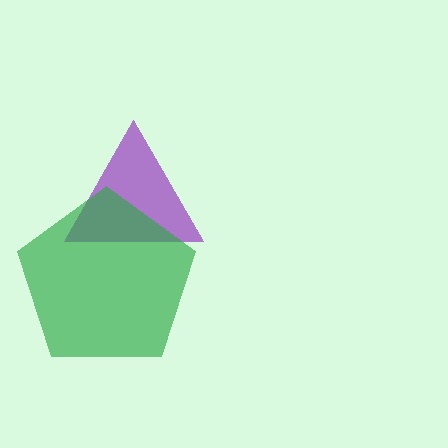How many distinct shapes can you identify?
There are 2 distinct shapes: a purple triangle, a green pentagon.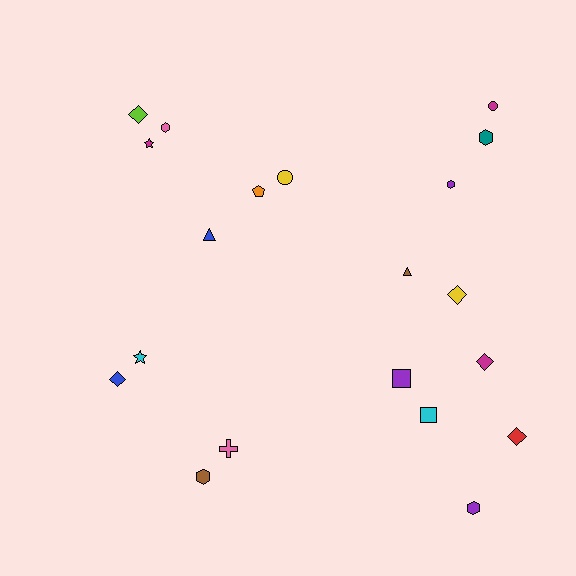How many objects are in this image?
There are 20 objects.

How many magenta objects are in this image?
There are 3 magenta objects.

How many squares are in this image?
There are 2 squares.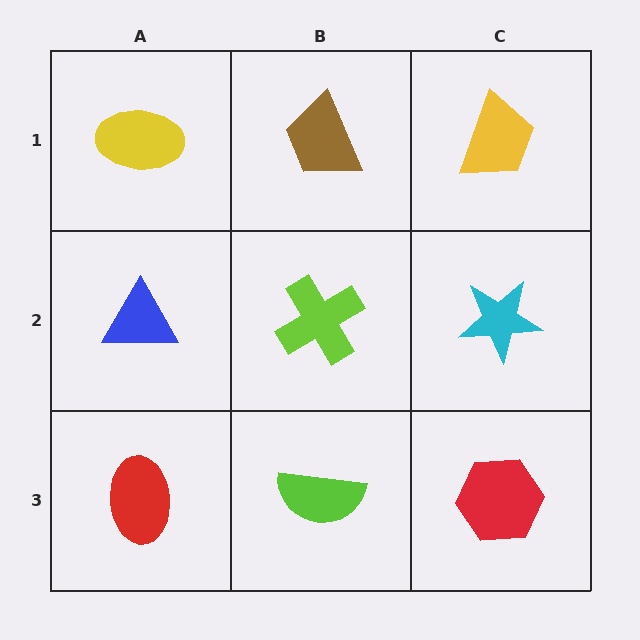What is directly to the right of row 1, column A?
A brown trapezoid.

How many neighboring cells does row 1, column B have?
3.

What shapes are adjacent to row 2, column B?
A brown trapezoid (row 1, column B), a lime semicircle (row 3, column B), a blue triangle (row 2, column A), a cyan star (row 2, column C).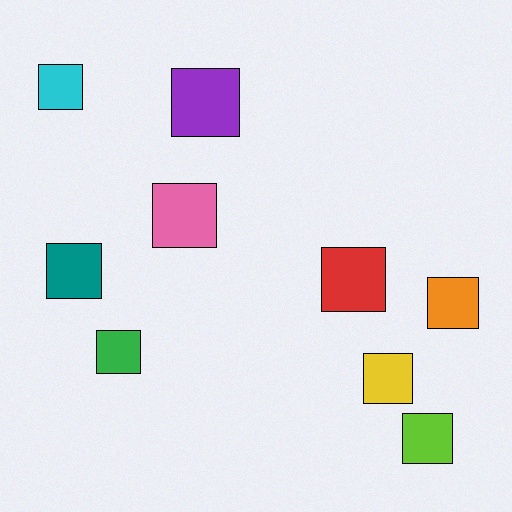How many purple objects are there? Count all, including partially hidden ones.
There is 1 purple object.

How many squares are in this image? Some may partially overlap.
There are 9 squares.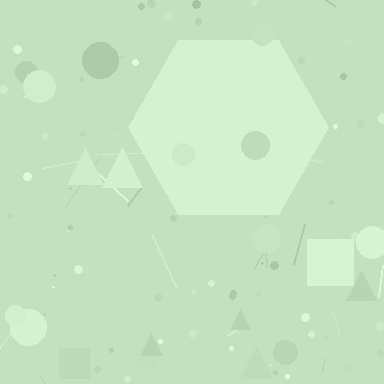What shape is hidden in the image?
A hexagon is hidden in the image.